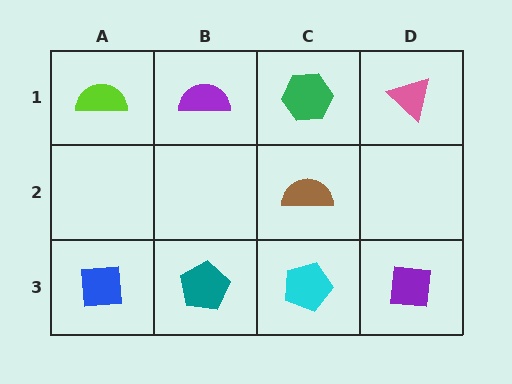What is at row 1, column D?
A pink triangle.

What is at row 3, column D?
A purple square.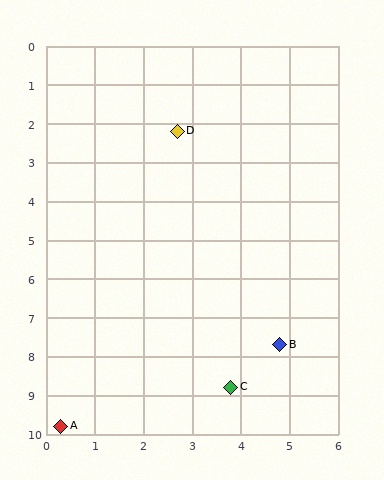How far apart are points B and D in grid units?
Points B and D are about 5.9 grid units apart.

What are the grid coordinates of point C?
Point C is at approximately (3.8, 8.8).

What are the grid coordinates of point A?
Point A is at approximately (0.3, 9.8).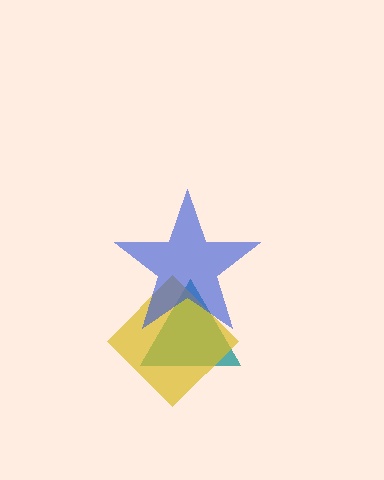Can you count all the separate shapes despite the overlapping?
Yes, there are 3 separate shapes.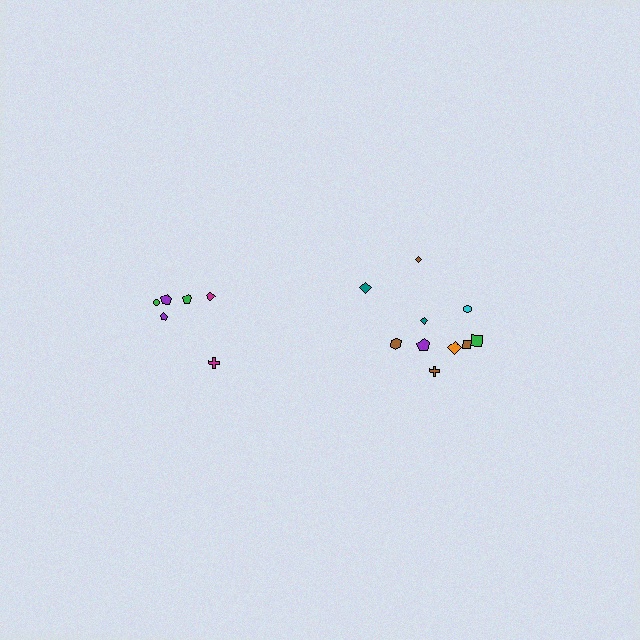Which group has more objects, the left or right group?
The right group.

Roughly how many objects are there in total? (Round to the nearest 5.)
Roughly 15 objects in total.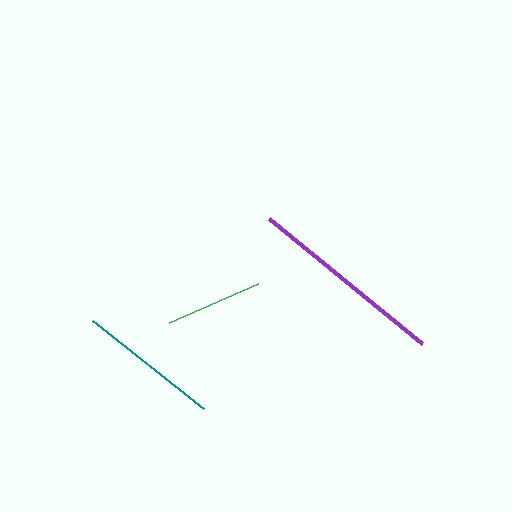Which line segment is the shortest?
The green line is the shortest at approximately 98 pixels.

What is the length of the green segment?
The green segment is approximately 98 pixels long.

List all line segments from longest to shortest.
From longest to shortest: purple, teal, green.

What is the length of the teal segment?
The teal segment is approximately 141 pixels long.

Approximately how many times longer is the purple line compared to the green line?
The purple line is approximately 2.0 times the length of the green line.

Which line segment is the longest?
The purple line is the longest at approximately 197 pixels.